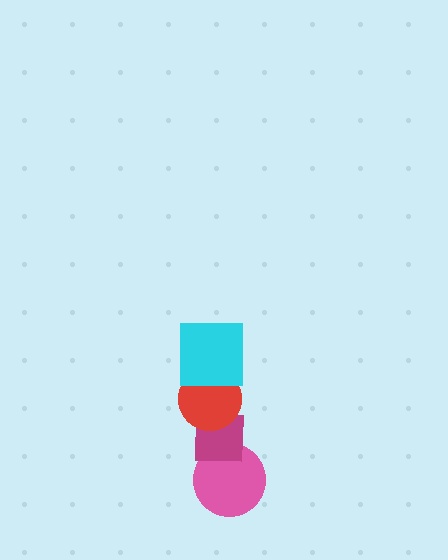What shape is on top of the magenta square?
The red circle is on top of the magenta square.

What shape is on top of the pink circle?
The magenta square is on top of the pink circle.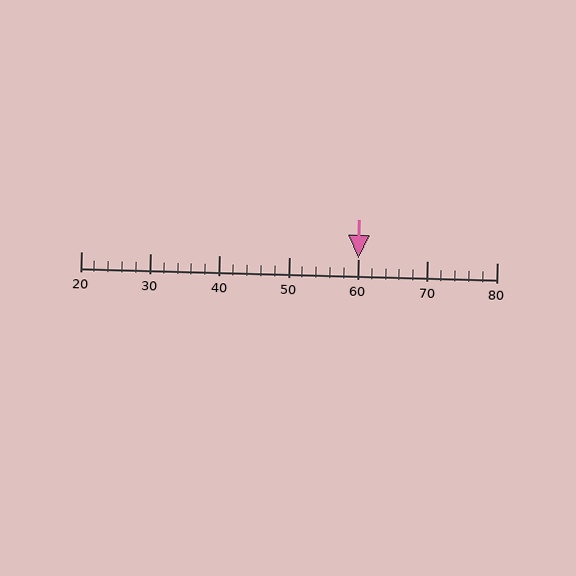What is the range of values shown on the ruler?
The ruler shows values from 20 to 80.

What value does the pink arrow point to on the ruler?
The pink arrow points to approximately 60.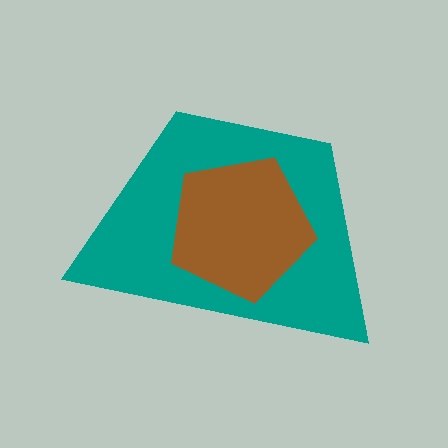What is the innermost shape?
The brown pentagon.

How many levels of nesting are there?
2.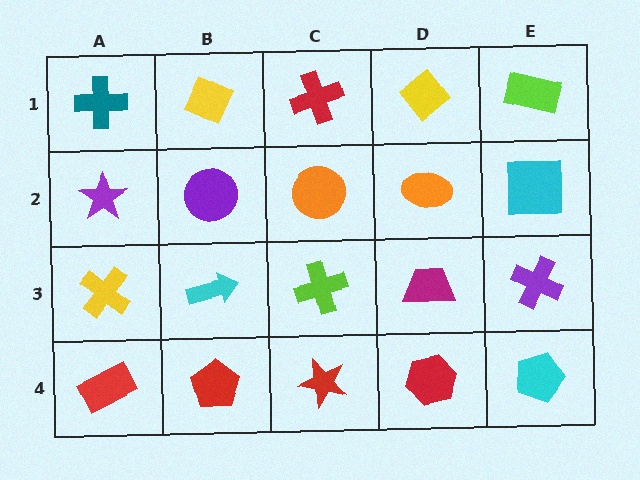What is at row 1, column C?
A red cross.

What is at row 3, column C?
A lime cross.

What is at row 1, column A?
A teal cross.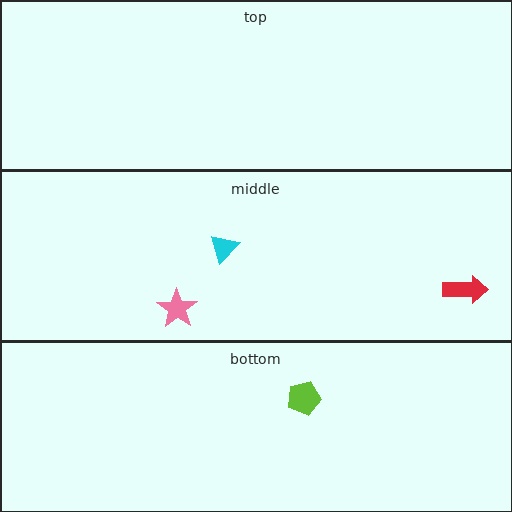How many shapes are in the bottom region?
1.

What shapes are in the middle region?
The cyan triangle, the red arrow, the pink star.